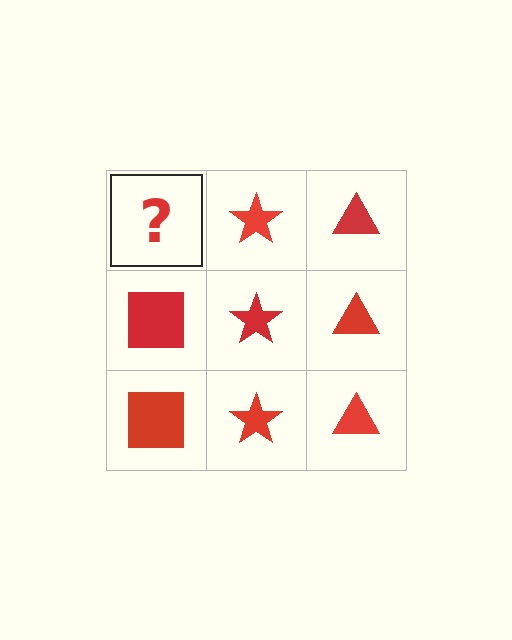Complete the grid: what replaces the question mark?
The question mark should be replaced with a red square.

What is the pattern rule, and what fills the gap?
The rule is that each column has a consistent shape. The gap should be filled with a red square.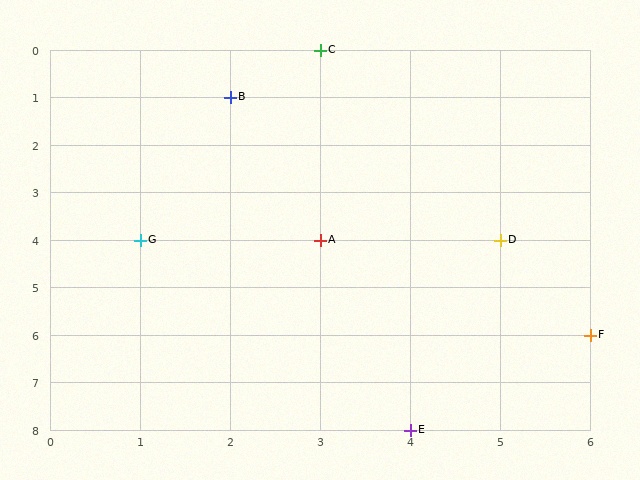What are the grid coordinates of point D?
Point D is at grid coordinates (5, 4).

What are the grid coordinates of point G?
Point G is at grid coordinates (1, 4).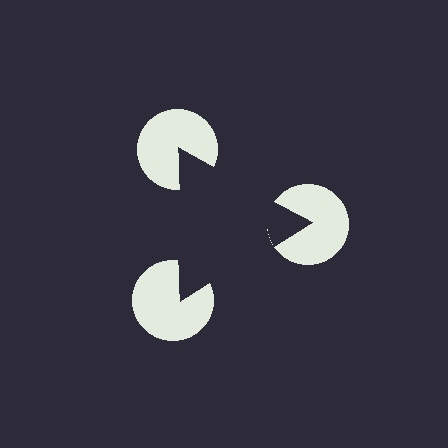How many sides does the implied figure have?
3 sides.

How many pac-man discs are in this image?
There are 3 — one at each vertex of the illusory triangle.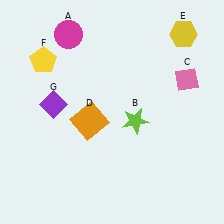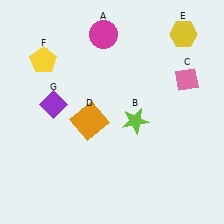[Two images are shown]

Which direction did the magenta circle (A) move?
The magenta circle (A) moved right.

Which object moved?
The magenta circle (A) moved right.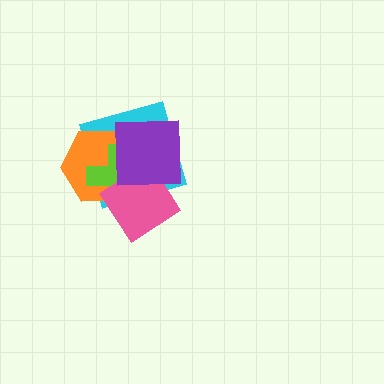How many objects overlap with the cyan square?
4 objects overlap with the cyan square.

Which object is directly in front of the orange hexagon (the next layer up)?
The lime cross is directly in front of the orange hexagon.